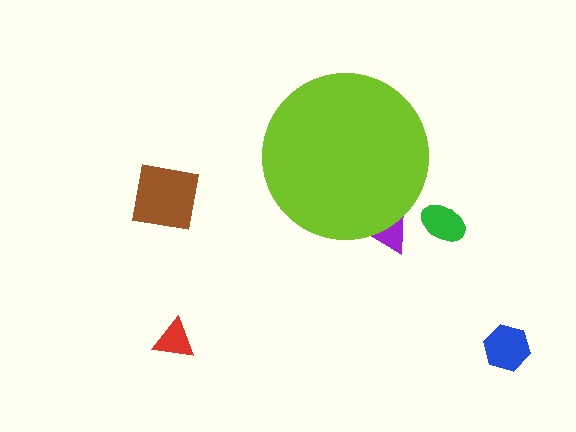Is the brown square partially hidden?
No, the brown square is fully visible.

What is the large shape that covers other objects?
A lime circle.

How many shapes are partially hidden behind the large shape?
1 shape is partially hidden.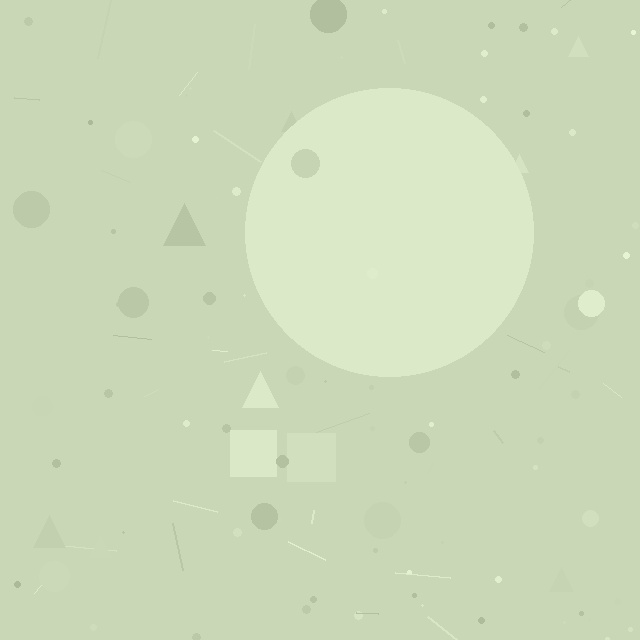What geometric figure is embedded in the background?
A circle is embedded in the background.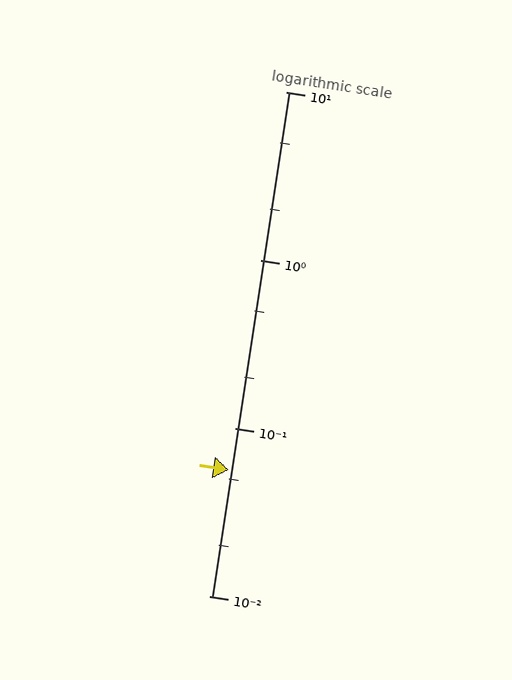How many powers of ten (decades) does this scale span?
The scale spans 3 decades, from 0.01 to 10.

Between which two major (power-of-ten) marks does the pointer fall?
The pointer is between 0.01 and 0.1.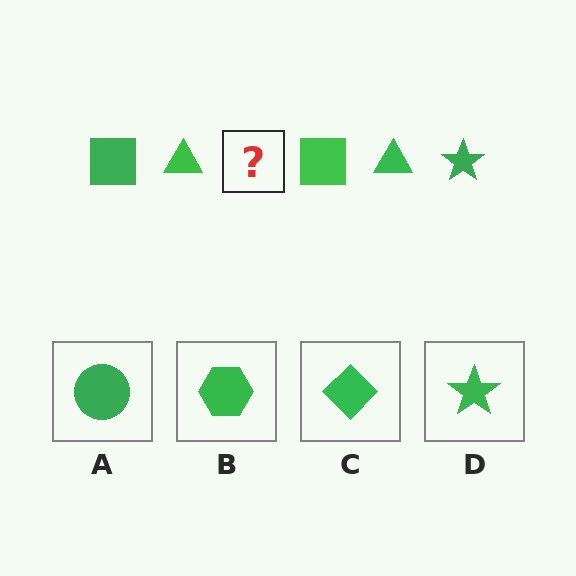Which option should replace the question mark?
Option D.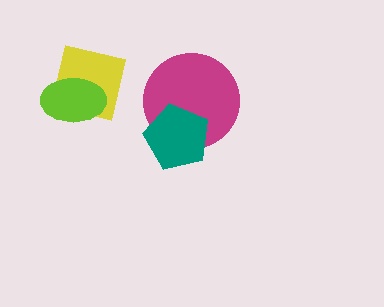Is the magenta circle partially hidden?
Yes, it is partially covered by another shape.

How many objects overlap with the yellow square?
1 object overlaps with the yellow square.